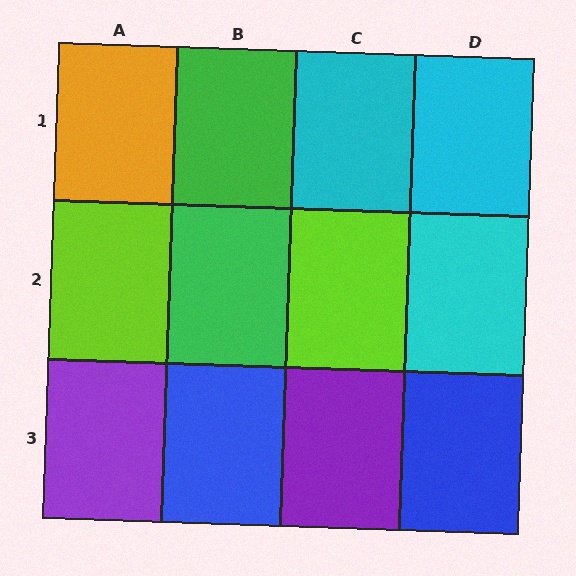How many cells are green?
2 cells are green.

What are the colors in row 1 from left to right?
Orange, green, cyan, cyan.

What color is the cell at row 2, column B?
Green.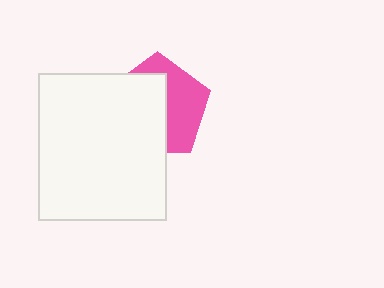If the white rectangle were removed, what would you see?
You would see the complete pink pentagon.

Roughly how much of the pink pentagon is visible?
A small part of it is visible (roughly 44%).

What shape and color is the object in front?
The object in front is a white rectangle.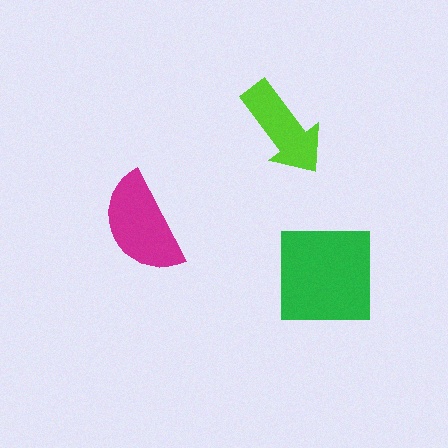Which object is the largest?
The green square.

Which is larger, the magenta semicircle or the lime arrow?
The magenta semicircle.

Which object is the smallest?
The lime arrow.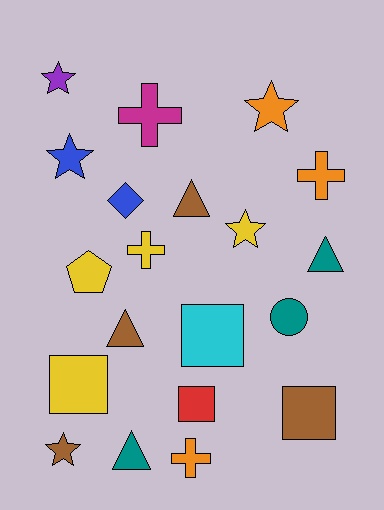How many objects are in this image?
There are 20 objects.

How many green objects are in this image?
There are no green objects.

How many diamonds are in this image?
There is 1 diamond.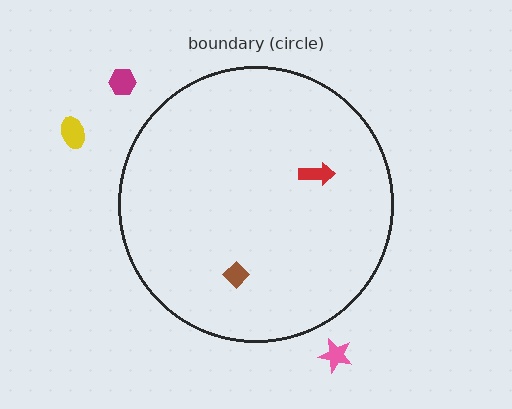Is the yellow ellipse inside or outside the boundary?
Outside.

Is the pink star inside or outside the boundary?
Outside.